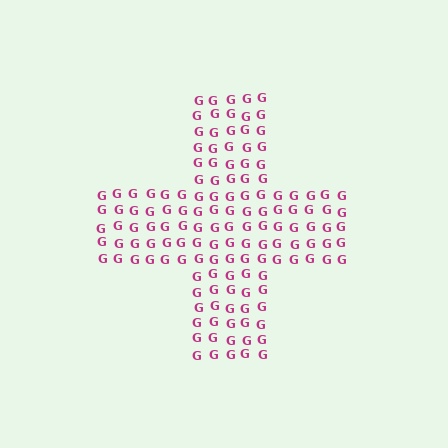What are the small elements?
The small elements are letter G's.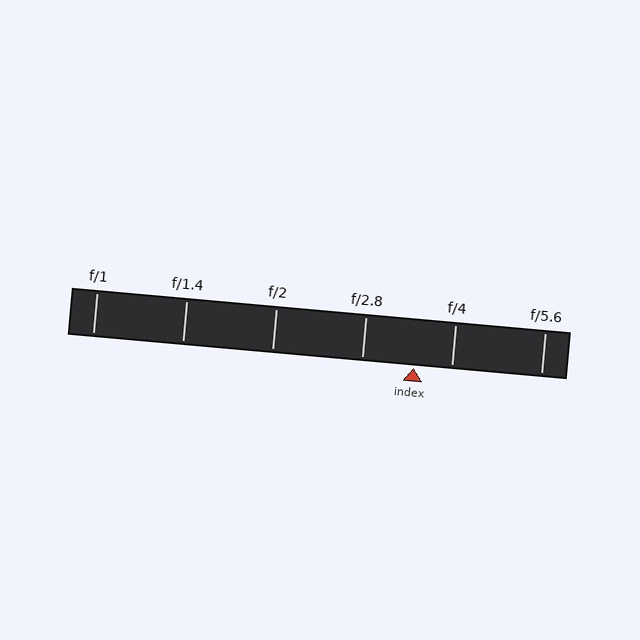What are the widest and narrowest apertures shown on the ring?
The widest aperture shown is f/1 and the narrowest is f/5.6.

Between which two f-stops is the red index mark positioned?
The index mark is between f/2.8 and f/4.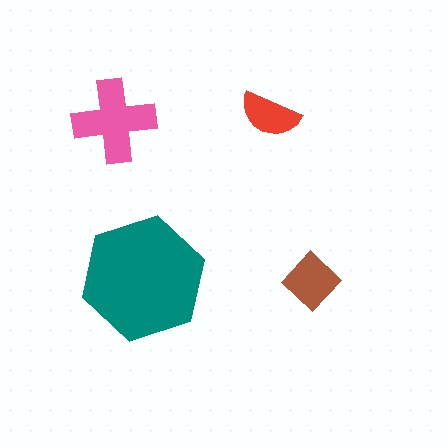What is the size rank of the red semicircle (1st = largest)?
4th.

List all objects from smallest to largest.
The red semicircle, the brown diamond, the pink cross, the teal hexagon.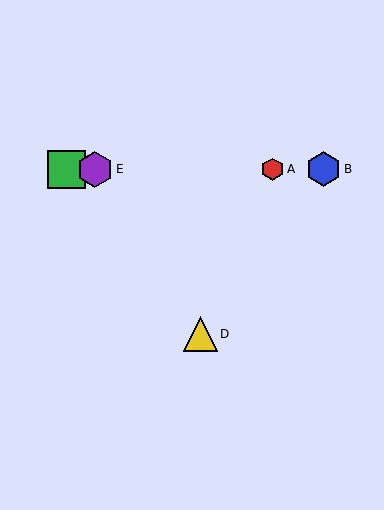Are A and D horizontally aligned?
No, A is at y≈169 and D is at y≈334.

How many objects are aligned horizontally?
4 objects (A, B, C, E) are aligned horizontally.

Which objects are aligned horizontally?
Objects A, B, C, E are aligned horizontally.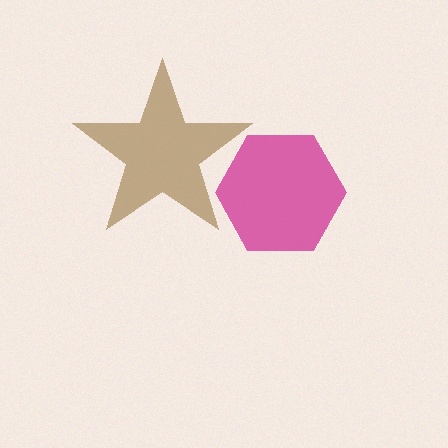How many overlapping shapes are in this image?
There are 2 overlapping shapes in the image.